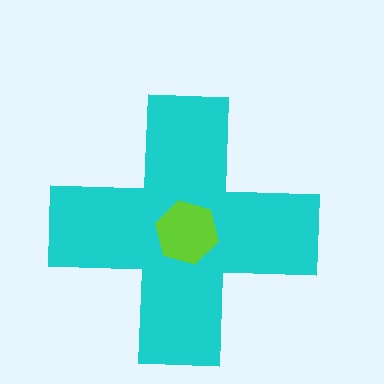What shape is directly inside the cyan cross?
The lime hexagon.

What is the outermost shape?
The cyan cross.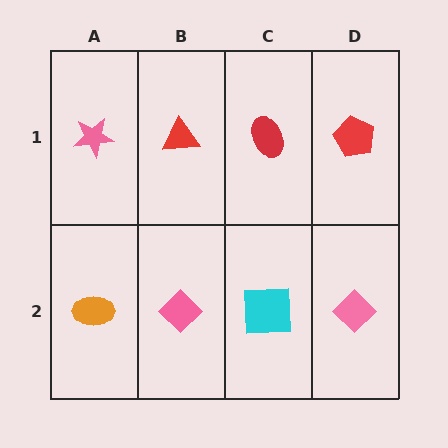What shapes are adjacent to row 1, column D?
A pink diamond (row 2, column D), a red ellipse (row 1, column C).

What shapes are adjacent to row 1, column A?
An orange ellipse (row 2, column A), a red triangle (row 1, column B).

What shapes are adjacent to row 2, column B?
A red triangle (row 1, column B), an orange ellipse (row 2, column A), a cyan square (row 2, column C).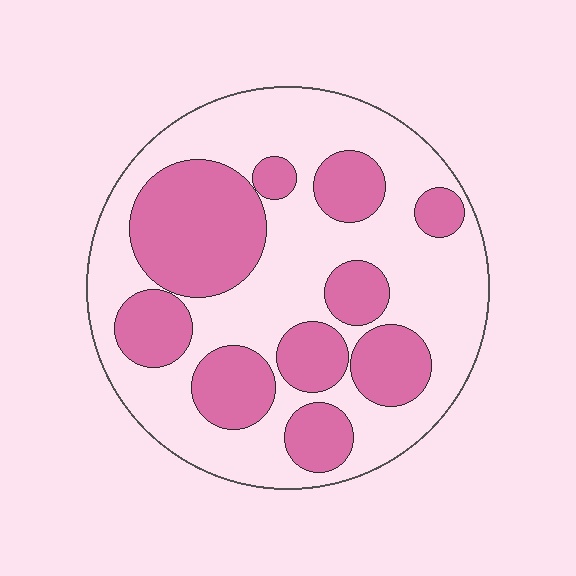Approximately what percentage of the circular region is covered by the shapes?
Approximately 40%.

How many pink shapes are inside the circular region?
10.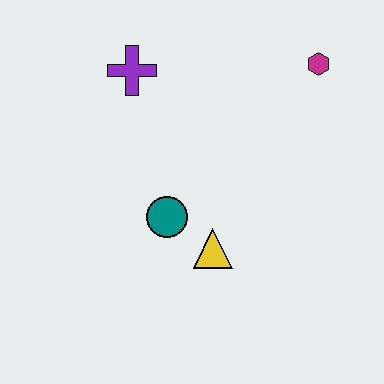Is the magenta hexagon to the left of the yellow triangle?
No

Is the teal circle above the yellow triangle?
Yes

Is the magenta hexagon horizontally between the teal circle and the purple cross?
No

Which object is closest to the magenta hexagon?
The purple cross is closest to the magenta hexagon.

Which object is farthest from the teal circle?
The magenta hexagon is farthest from the teal circle.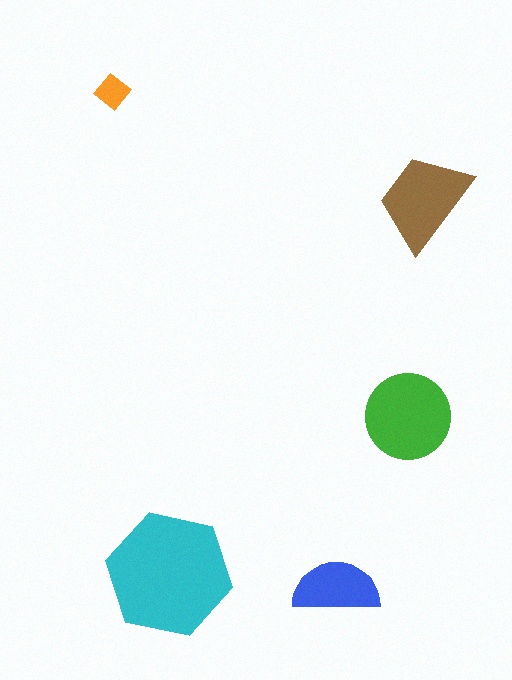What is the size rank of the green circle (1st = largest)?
2nd.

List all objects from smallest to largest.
The orange diamond, the blue semicircle, the brown trapezoid, the green circle, the cyan hexagon.